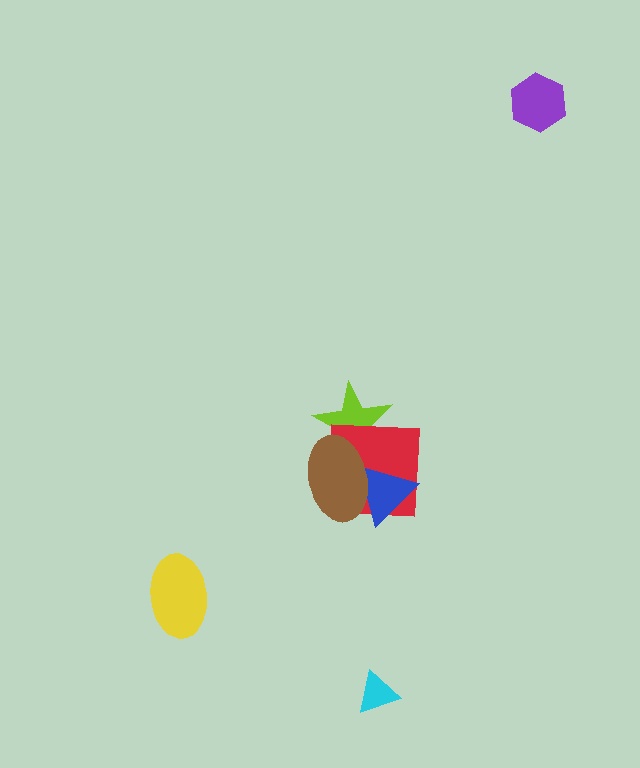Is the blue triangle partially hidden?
Yes, it is partially covered by another shape.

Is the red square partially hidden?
Yes, it is partially covered by another shape.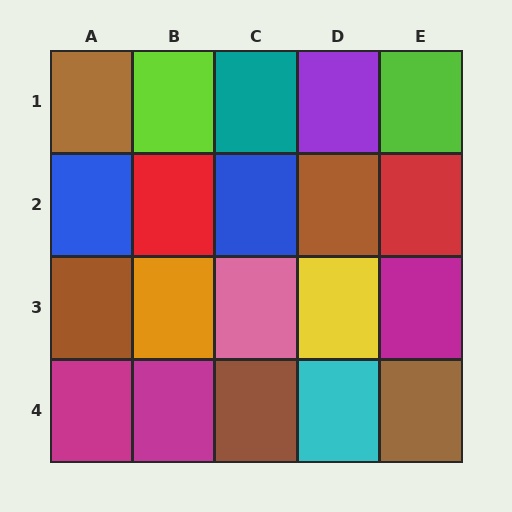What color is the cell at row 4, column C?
Brown.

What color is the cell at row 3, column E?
Magenta.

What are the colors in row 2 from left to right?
Blue, red, blue, brown, red.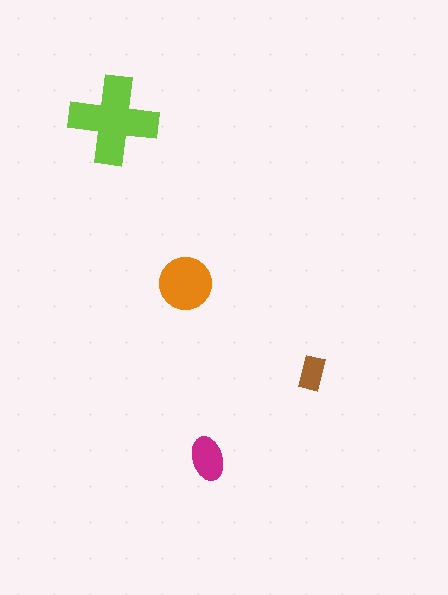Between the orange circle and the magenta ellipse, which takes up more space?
The orange circle.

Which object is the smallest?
The brown rectangle.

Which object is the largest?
The lime cross.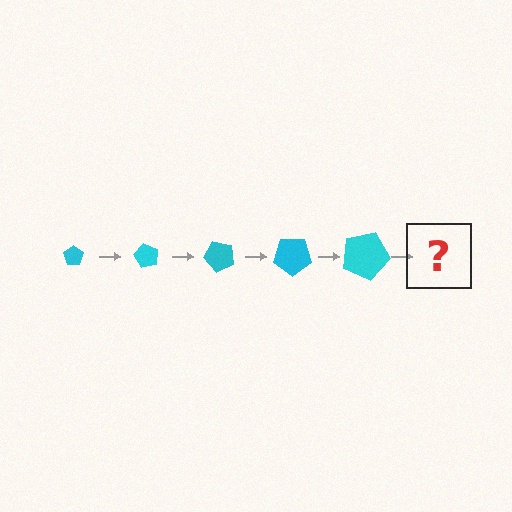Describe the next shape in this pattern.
It should be a pentagon, larger than the previous one and rotated 300 degrees from the start.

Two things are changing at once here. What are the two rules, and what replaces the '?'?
The two rules are that the pentagon grows larger each step and it rotates 60 degrees each step. The '?' should be a pentagon, larger than the previous one and rotated 300 degrees from the start.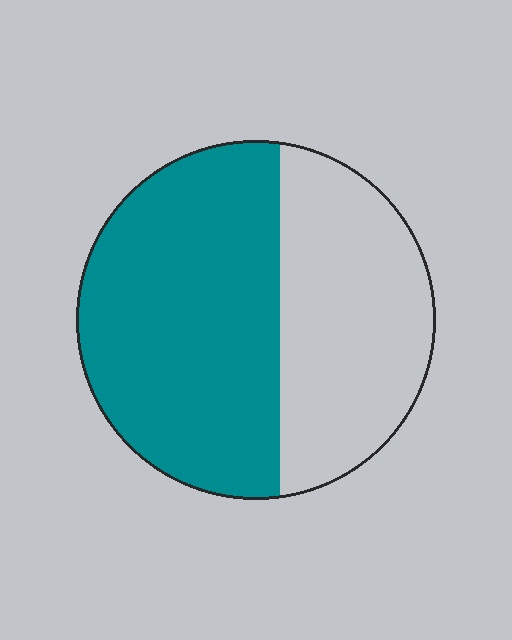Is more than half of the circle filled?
Yes.